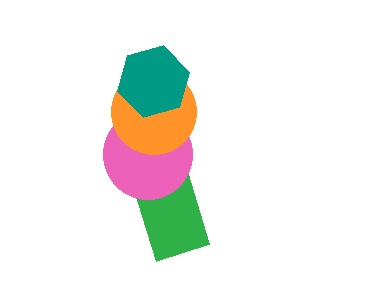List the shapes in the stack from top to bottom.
From top to bottom: the teal hexagon, the orange circle, the pink circle, the green rectangle.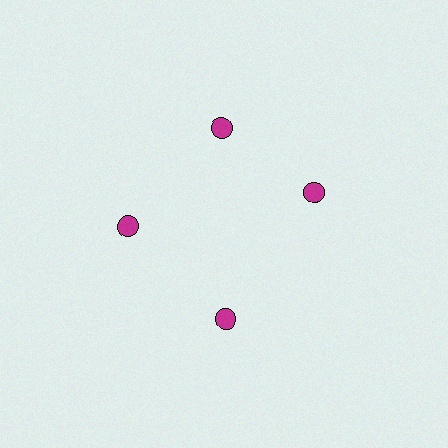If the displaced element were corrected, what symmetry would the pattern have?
It would have 4-fold rotational symmetry — the pattern would map onto itself every 90 degrees.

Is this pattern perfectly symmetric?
No. The 4 magenta circles are arranged in a ring, but one element near the 3 o'clock position is rotated out of alignment along the ring, breaking the 4-fold rotational symmetry.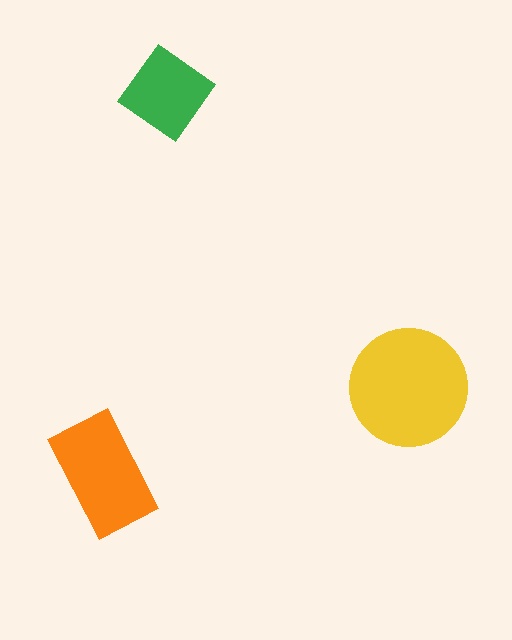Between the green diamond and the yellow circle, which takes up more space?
The yellow circle.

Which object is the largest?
The yellow circle.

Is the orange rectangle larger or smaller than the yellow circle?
Smaller.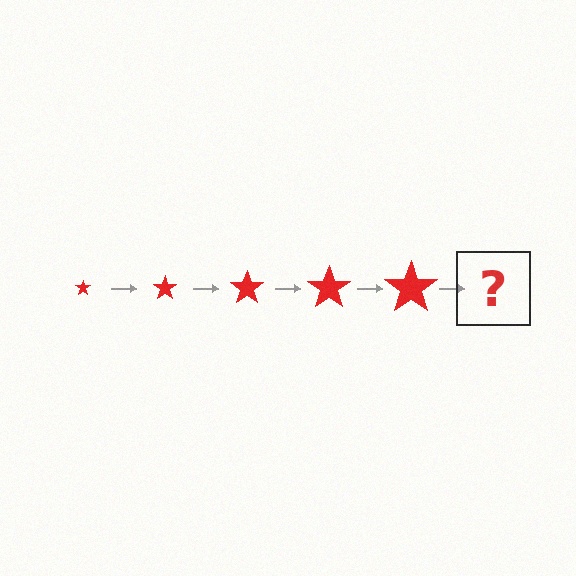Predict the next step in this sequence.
The next step is a red star, larger than the previous one.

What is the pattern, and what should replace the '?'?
The pattern is that the star gets progressively larger each step. The '?' should be a red star, larger than the previous one.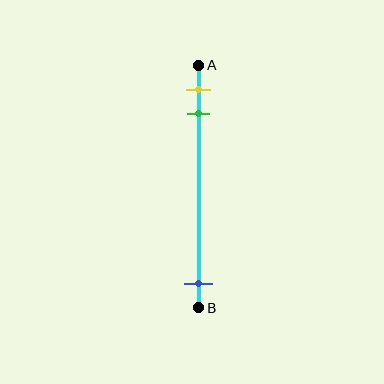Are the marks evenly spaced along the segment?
No, the marks are not evenly spaced.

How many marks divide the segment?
There are 3 marks dividing the segment.